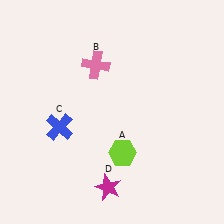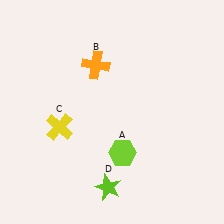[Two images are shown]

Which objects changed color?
B changed from pink to orange. C changed from blue to yellow. D changed from magenta to lime.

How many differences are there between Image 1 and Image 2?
There are 3 differences between the two images.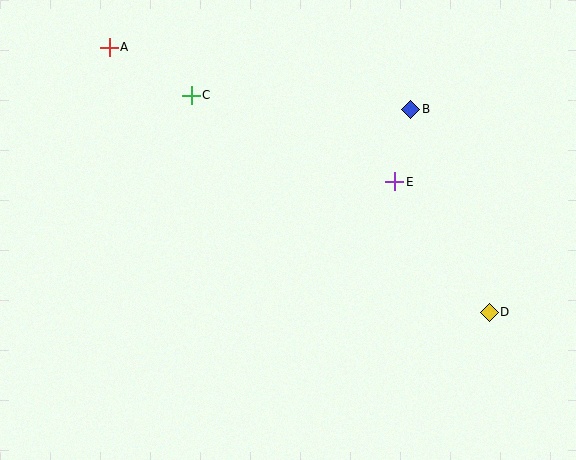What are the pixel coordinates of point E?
Point E is at (395, 182).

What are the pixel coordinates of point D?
Point D is at (489, 312).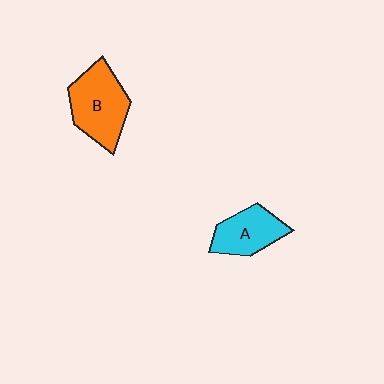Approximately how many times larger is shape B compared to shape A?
Approximately 1.4 times.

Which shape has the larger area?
Shape B (orange).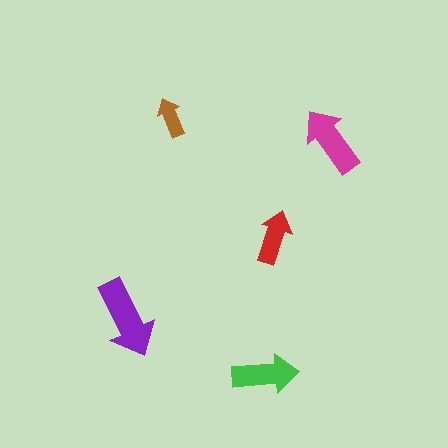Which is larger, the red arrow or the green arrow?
The green one.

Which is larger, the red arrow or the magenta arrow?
The magenta one.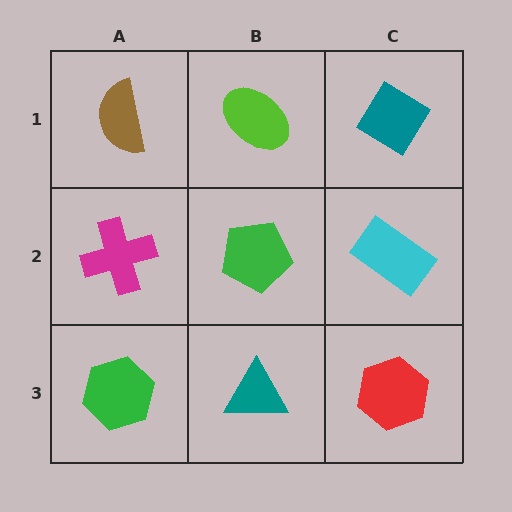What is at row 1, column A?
A brown semicircle.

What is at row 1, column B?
A lime ellipse.